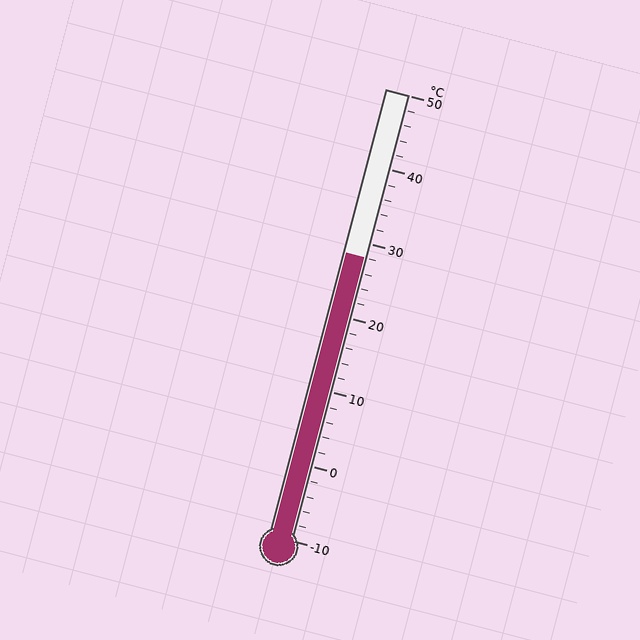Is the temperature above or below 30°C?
The temperature is below 30°C.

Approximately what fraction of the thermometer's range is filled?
The thermometer is filled to approximately 65% of its range.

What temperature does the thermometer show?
The thermometer shows approximately 28°C.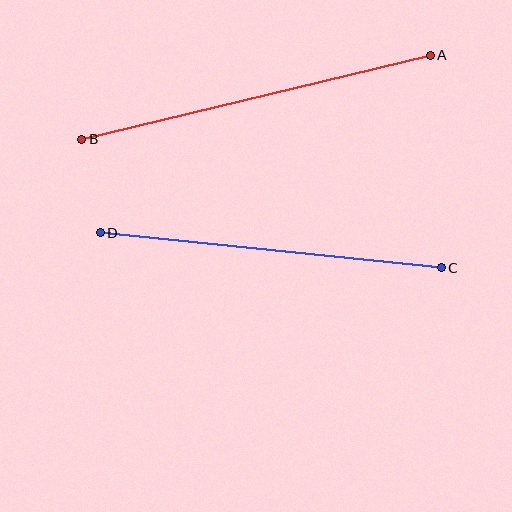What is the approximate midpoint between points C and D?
The midpoint is at approximately (271, 250) pixels.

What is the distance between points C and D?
The distance is approximately 343 pixels.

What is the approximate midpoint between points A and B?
The midpoint is at approximately (256, 97) pixels.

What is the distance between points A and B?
The distance is approximately 359 pixels.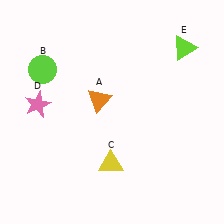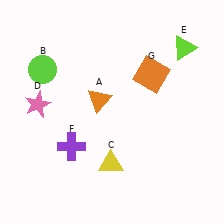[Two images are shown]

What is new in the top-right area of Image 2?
An orange square (G) was added in the top-right area of Image 2.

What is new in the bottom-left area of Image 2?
A purple cross (F) was added in the bottom-left area of Image 2.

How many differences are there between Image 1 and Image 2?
There are 2 differences between the two images.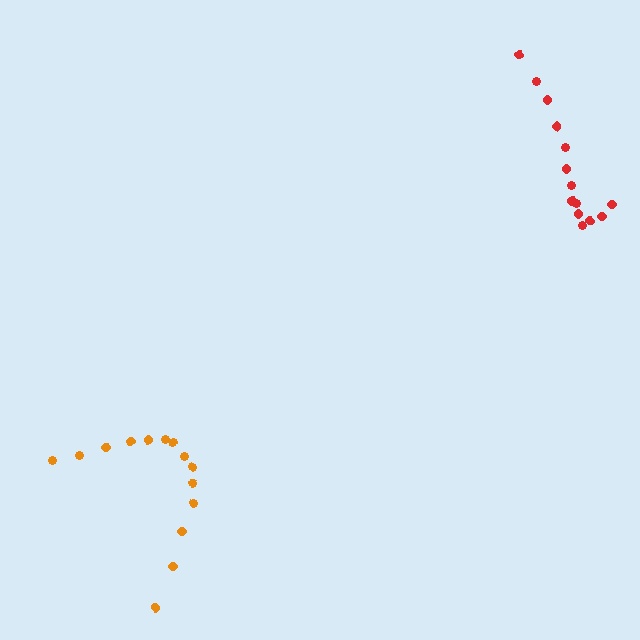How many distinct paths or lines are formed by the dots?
There are 2 distinct paths.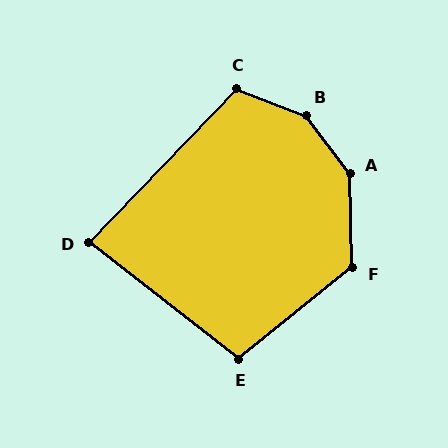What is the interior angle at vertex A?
Approximately 144 degrees (obtuse).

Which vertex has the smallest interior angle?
D, at approximately 84 degrees.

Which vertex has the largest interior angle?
B, at approximately 148 degrees.